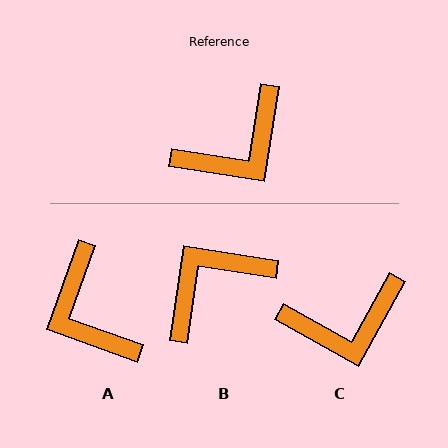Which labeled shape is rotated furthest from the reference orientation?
B, about 180 degrees away.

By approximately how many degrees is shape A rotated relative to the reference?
Approximately 101 degrees clockwise.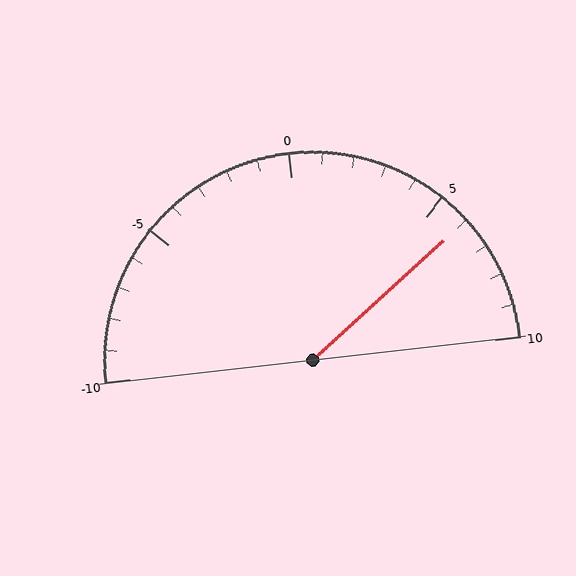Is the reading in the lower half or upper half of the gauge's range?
The reading is in the upper half of the range (-10 to 10).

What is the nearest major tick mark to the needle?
The nearest major tick mark is 5.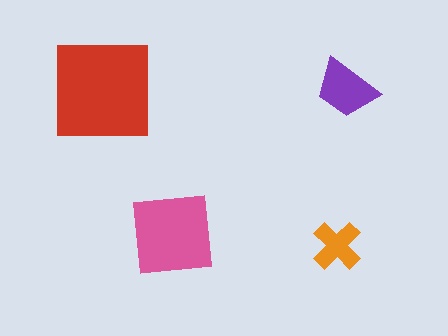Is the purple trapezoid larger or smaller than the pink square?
Smaller.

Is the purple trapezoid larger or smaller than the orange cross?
Larger.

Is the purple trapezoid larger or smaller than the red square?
Smaller.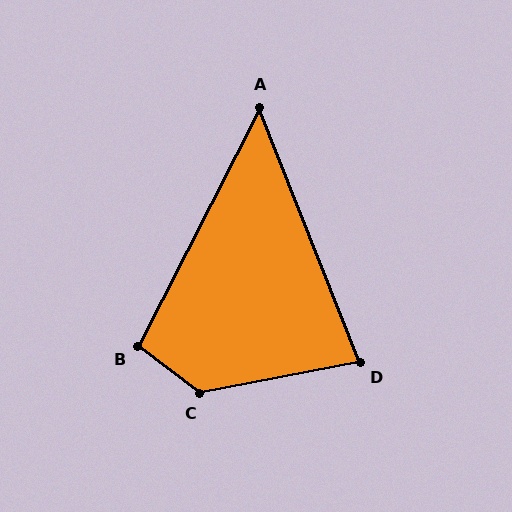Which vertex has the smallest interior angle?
A, at approximately 49 degrees.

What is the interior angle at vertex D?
Approximately 79 degrees (acute).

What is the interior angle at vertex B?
Approximately 101 degrees (obtuse).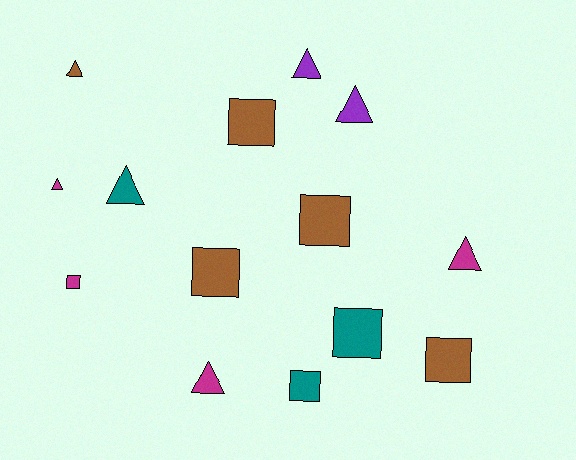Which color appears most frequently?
Brown, with 5 objects.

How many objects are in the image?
There are 14 objects.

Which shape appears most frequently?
Triangle, with 7 objects.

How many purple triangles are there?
There are 2 purple triangles.